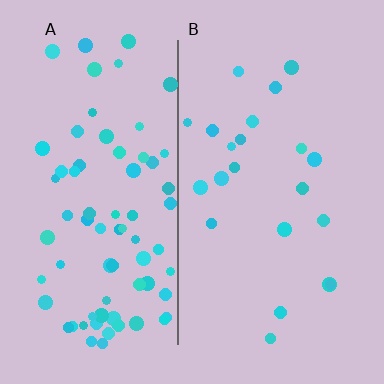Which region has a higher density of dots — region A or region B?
A (the left).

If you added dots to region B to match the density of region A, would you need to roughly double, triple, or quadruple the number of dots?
Approximately triple.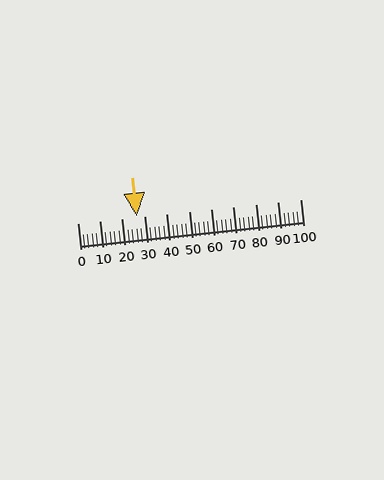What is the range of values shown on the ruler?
The ruler shows values from 0 to 100.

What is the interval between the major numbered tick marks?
The major tick marks are spaced 10 units apart.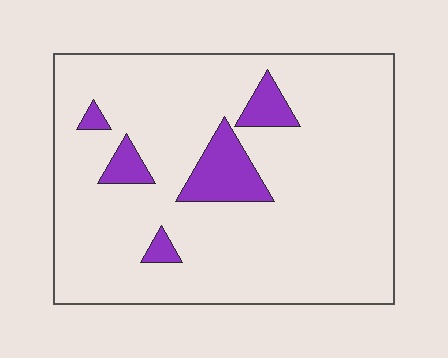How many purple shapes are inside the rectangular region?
5.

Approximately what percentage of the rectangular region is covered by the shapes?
Approximately 10%.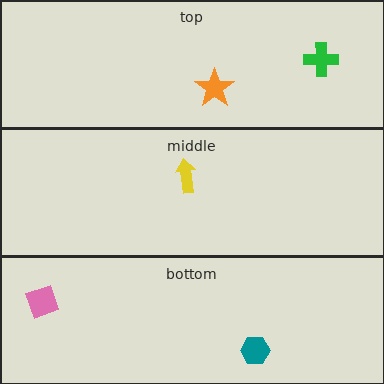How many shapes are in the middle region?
1.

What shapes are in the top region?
The green cross, the orange star.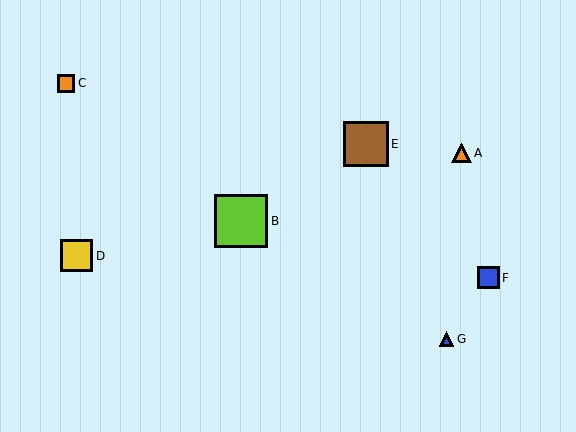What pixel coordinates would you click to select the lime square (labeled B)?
Click at (241, 221) to select the lime square B.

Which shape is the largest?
The lime square (labeled B) is the largest.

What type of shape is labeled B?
Shape B is a lime square.